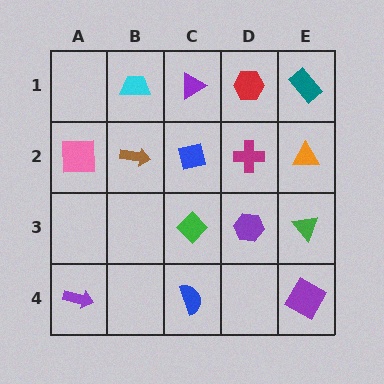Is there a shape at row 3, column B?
No, that cell is empty.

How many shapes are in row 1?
4 shapes.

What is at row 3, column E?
A green triangle.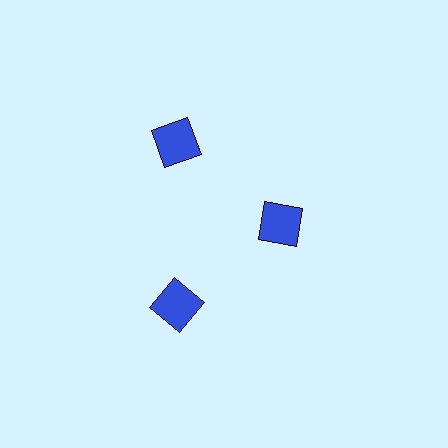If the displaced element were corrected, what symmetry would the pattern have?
It would have 3-fold rotational symmetry — the pattern would map onto itself every 120 degrees.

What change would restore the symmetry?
The symmetry would be restored by moving it outward, back onto the ring so that all 3 squares sit at equal angles and equal distance from the center.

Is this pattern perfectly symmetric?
No. The 3 blue squares are arranged in a ring, but one element near the 3 o'clock position is pulled inward toward the center, breaking the 3-fold rotational symmetry.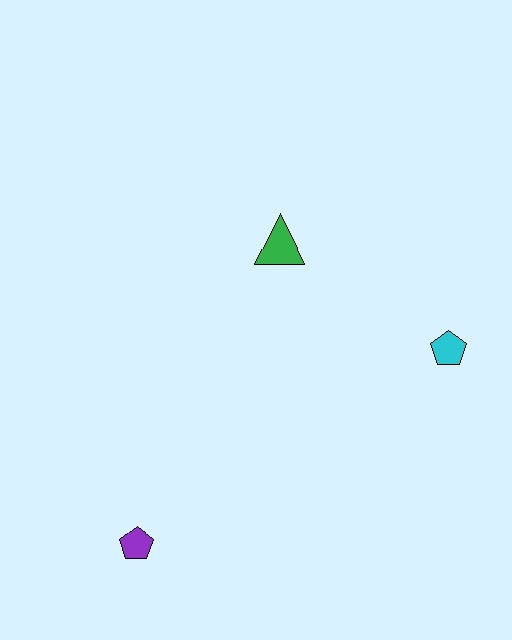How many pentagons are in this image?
There are 2 pentagons.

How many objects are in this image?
There are 3 objects.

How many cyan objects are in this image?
There is 1 cyan object.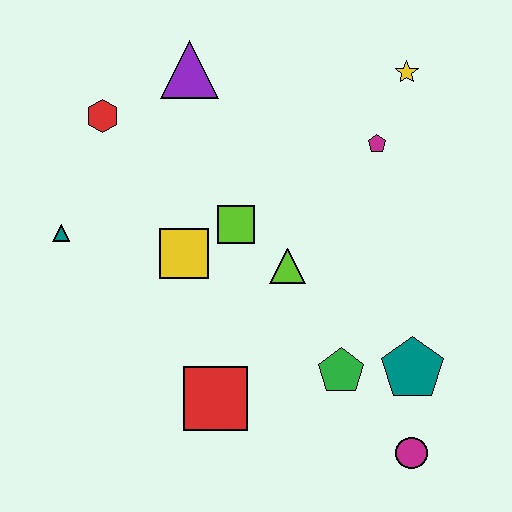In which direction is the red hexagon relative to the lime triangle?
The red hexagon is to the left of the lime triangle.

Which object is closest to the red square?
The green pentagon is closest to the red square.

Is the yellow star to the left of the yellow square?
No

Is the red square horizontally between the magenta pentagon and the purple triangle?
Yes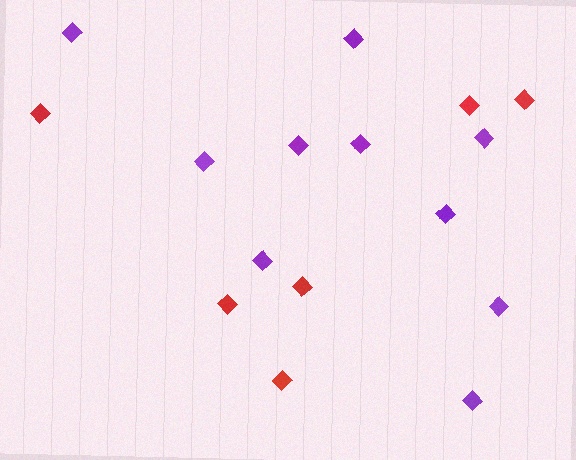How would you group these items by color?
There are 2 groups: one group of purple diamonds (10) and one group of red diamonds (6).